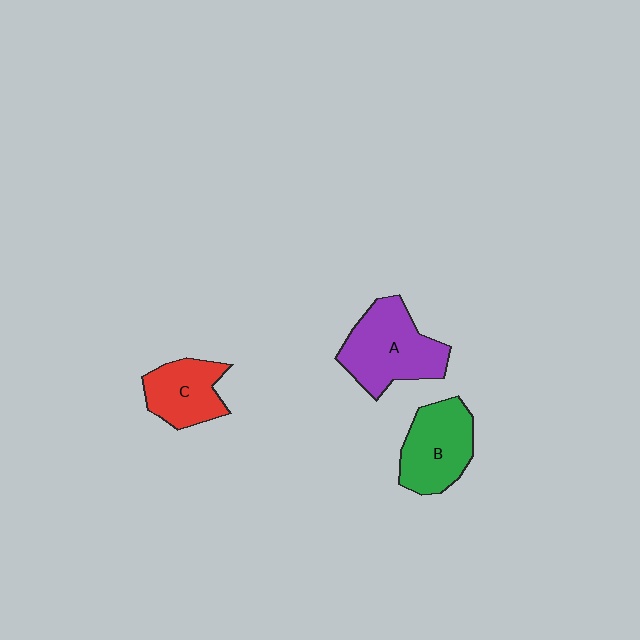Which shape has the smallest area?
Shape C (red).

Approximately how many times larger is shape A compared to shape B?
Approximately 1.2 times.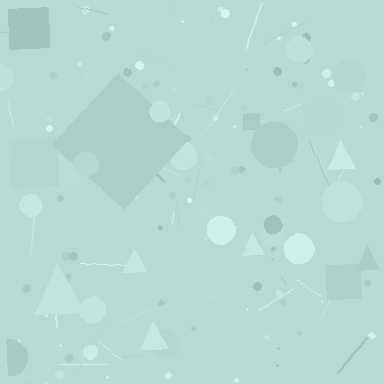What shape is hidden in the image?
A diamond is hidden in the image.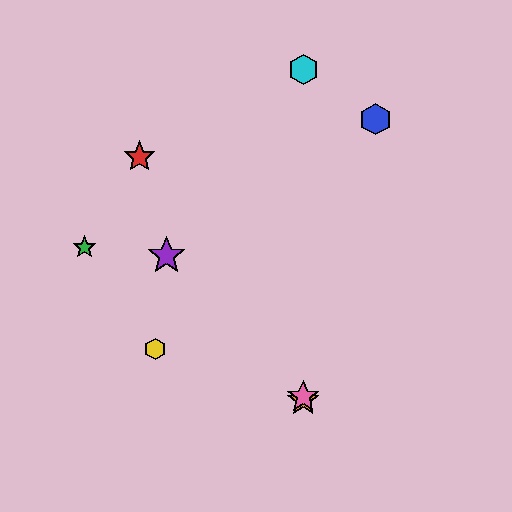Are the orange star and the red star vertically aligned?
No, the orange star is at x≈303 and the red star is at x≈140.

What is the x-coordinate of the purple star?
The purple star is at x≈166.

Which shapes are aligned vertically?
The orange star, the cyan hexagon, the pink star are aligned vertically.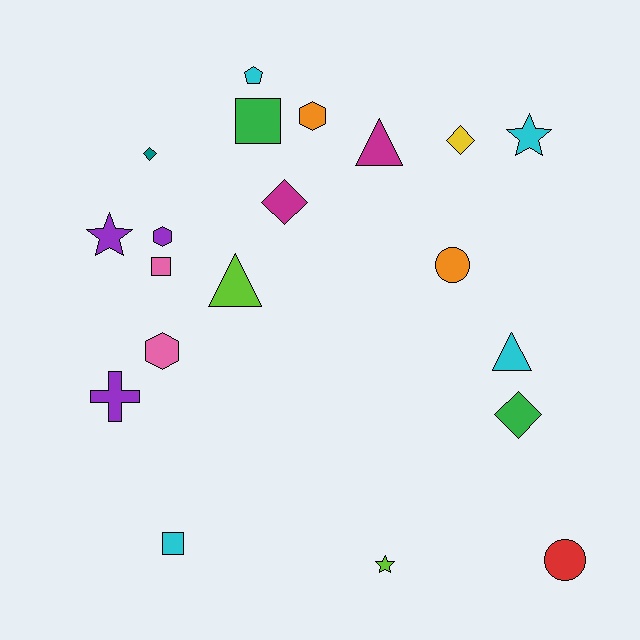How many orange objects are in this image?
There are 2 orange objects.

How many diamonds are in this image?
There are 4 diamonds.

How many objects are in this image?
There are 20 objects.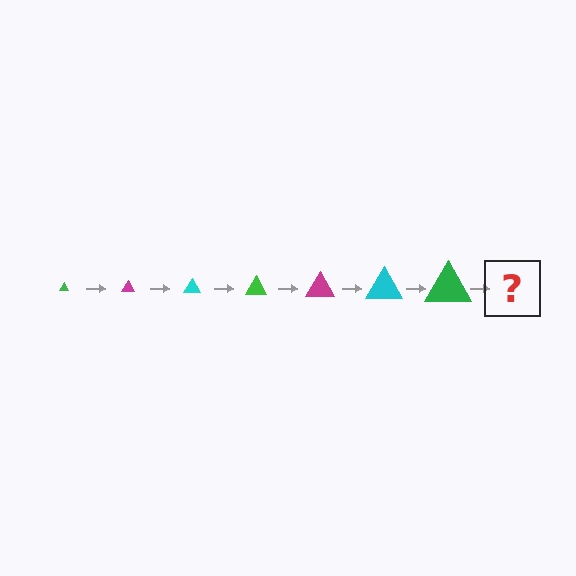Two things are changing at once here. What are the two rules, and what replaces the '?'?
The two rules are that the triangle grows larger each step and the color cycles through green, magenta, and cyan. The '?' should be a magenta triangle, larger than the previous one.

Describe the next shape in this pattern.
It should be a magenta triangle, larger than the previous one.